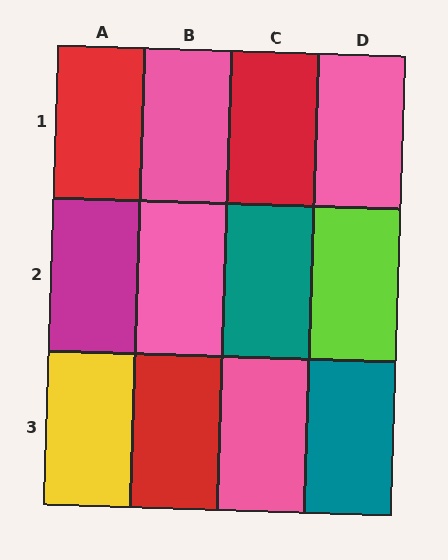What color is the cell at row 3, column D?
Teal.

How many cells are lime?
1 cell is lime.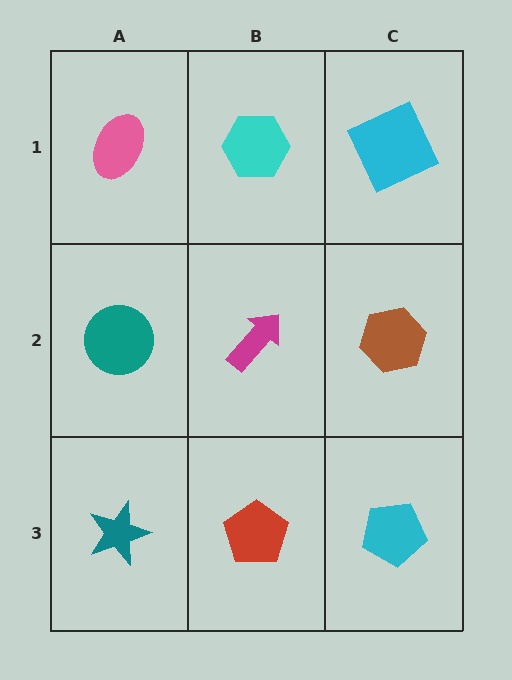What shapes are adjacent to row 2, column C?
A cyan square (row 1, column C), a cyan pentagon (row 3, column C), a magenta arrow (row 2, column B).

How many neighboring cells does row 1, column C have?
2.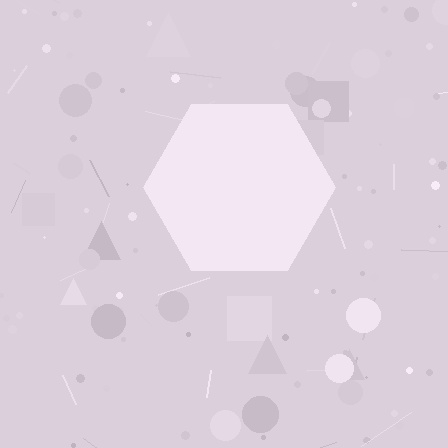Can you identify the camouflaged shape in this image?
The camouflaged shape is a hexagon.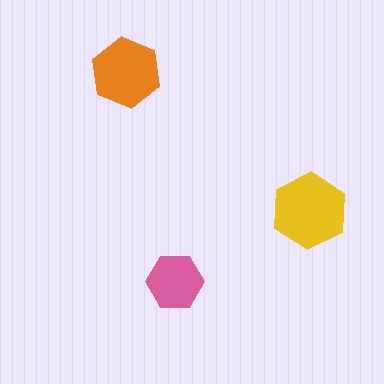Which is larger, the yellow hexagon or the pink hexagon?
The yellow one.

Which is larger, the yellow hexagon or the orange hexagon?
The yellow one.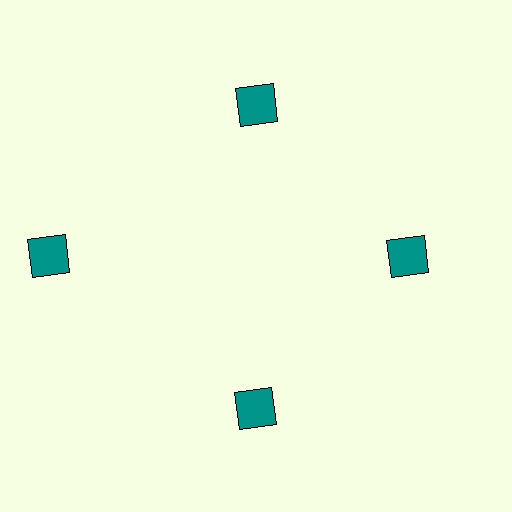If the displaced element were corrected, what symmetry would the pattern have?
It would have 4-fold rotational symmetry — the pattern would map onto itself every 90 degrees.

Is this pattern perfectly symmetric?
No. The 4 teal squares are arranged in a ring, but one element near the 9 o'clock position is pushed outward from the center, breaking the 4-fold rotational symmetry.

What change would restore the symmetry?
The symmetry would be restored by moving it inward, back onto the ring so that all 4 squares sit at equal angles and equal distance from the center.